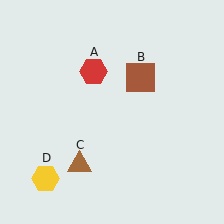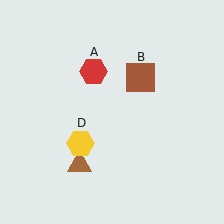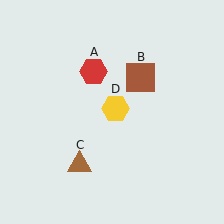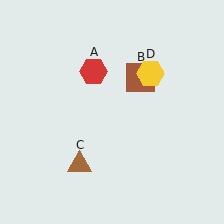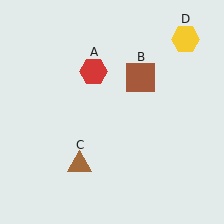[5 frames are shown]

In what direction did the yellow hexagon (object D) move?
The yellow hexagon (object D) moved up and to the right.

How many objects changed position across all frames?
1 object changed position: yellow hexagon (object D).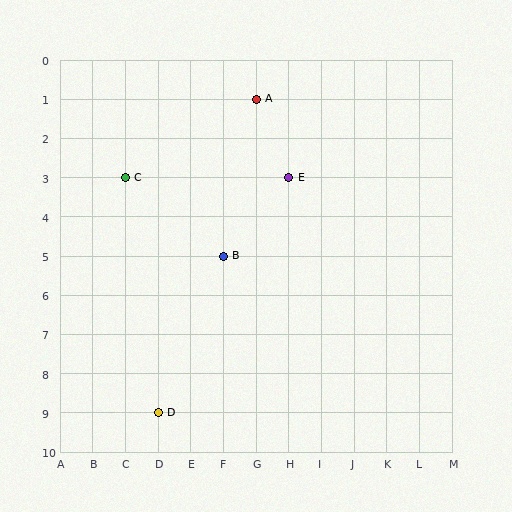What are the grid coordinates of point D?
Point D is at grid coordinates (D, 9).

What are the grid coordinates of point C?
Point C is at grid coordinates (C, 3).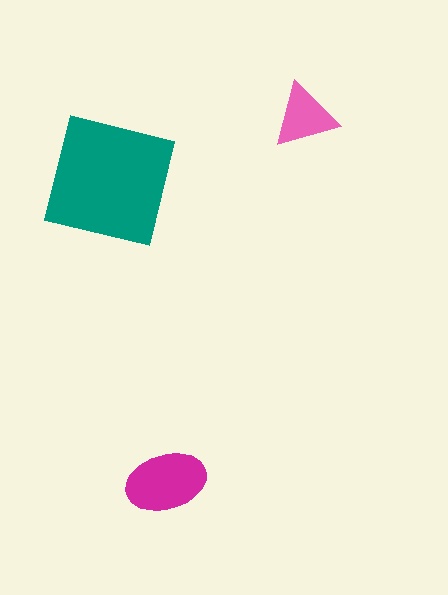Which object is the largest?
The teal square.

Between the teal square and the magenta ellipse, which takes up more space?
The teal square.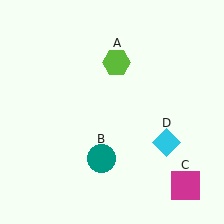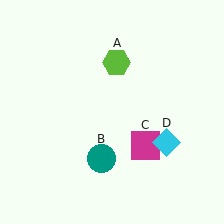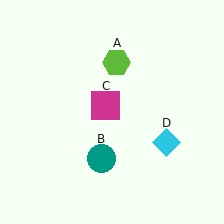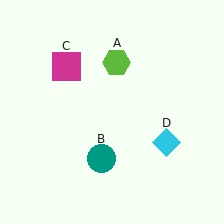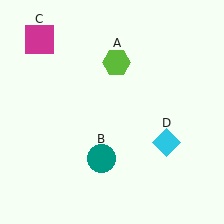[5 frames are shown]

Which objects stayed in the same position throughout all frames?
Lime hexagon (object A) and teal circle (object B) and cyan diamond (object D) remained stationary.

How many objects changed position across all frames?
1 object changed position: magenta square (object C).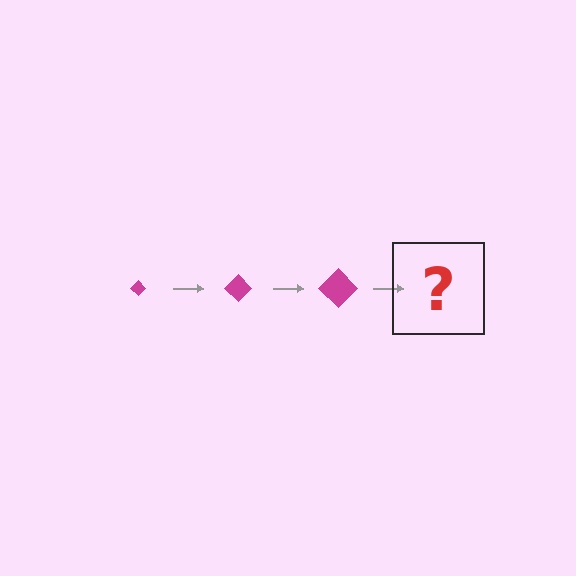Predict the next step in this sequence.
The next step is a magenta diamond, larger than the previous one.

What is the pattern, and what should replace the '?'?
The pattern is that the diamond gets progressively larger each step. The '?' should be a magenta diamond, larger than the previous one.